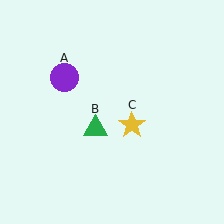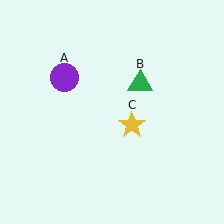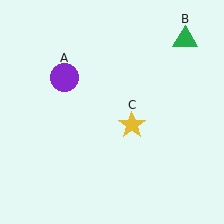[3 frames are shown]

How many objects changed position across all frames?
1 object changed position: green triangle (object B).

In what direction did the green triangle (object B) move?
The green triangle (object B) moved up and to the right.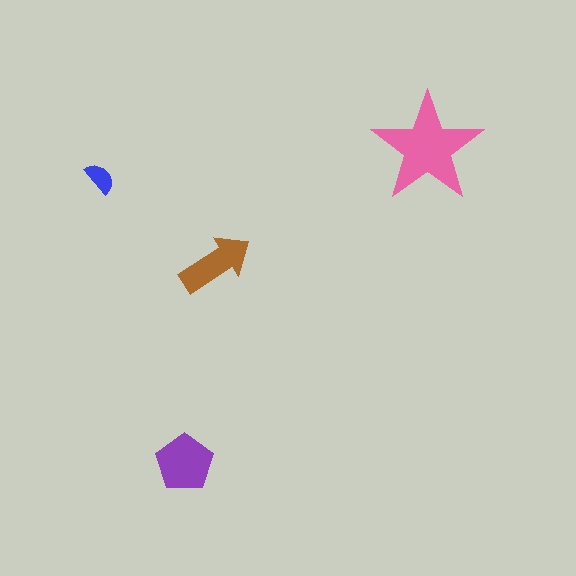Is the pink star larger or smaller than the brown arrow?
Larger.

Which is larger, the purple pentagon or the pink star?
The pink star.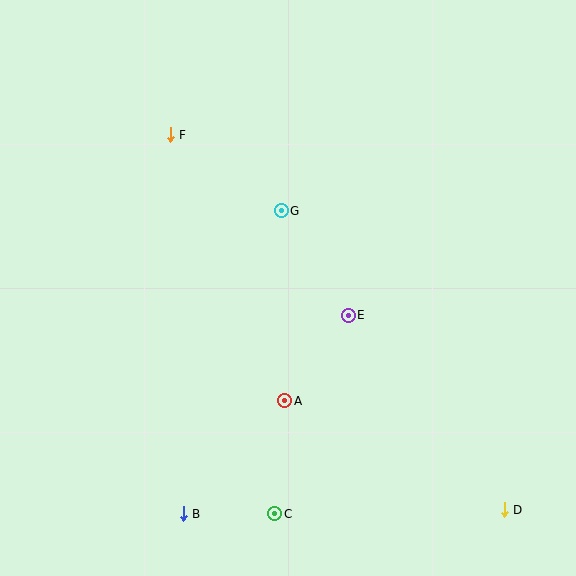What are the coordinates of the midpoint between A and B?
The midpoint between A and B is at (234, 457).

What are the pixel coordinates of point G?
Point G is at (281, 211).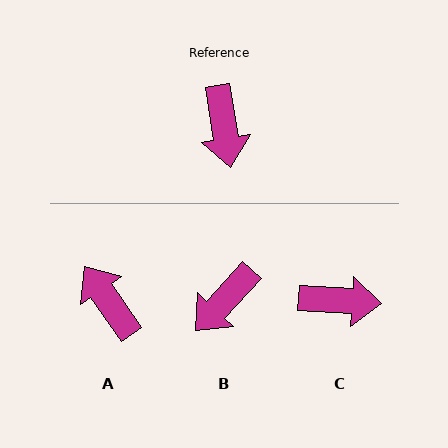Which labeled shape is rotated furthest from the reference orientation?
A, about 155 degrees away.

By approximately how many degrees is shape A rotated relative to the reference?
Approximately 155 degrees clockwise.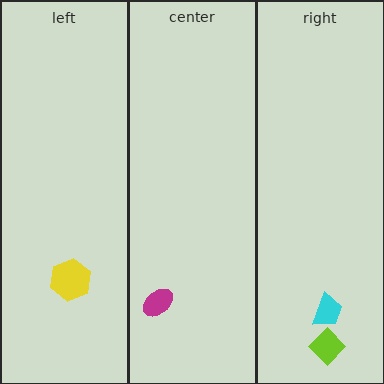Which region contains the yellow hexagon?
The left region.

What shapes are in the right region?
The cyan trapezoid, the lime diamond.